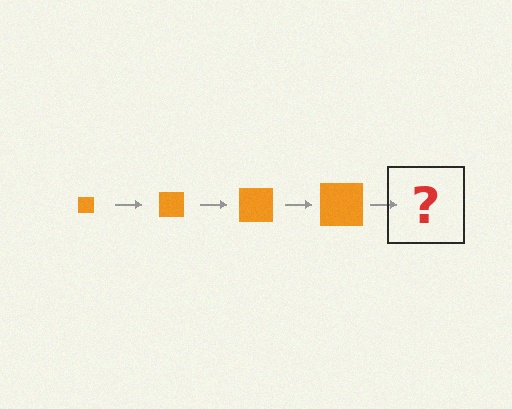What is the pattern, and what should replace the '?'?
The pattern is that the square gets progressively larger each step. The '?' should be an orange square, larger than the previous one.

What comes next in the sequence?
The next element should be an orange square, larger than the previous one.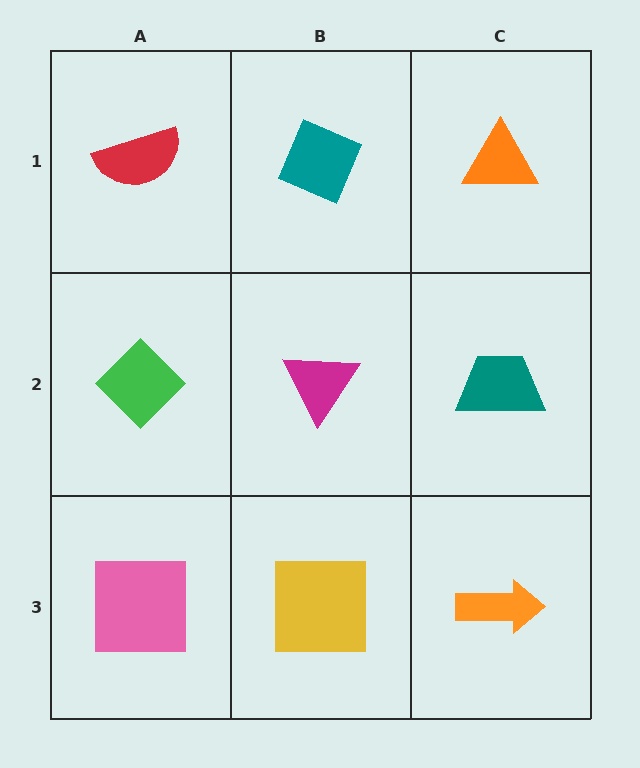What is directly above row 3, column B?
A magenta triangle.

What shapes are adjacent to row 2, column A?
A red semicircle (row 1, column A), a pink square (row 3, column A), a magenta triangle (row 2, column B).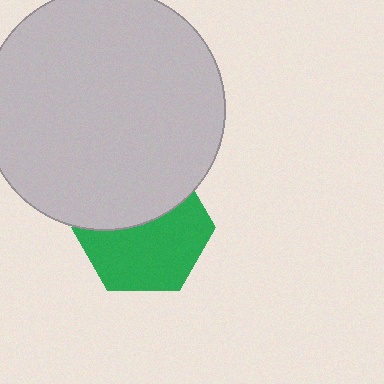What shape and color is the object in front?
The object in front is a light gray circle.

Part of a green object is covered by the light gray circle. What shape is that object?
It is a hexagon.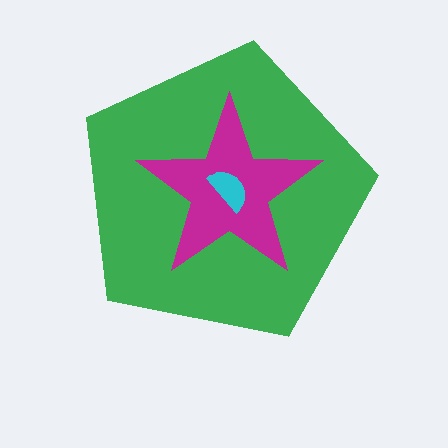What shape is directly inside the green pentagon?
The magenta star.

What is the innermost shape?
The cyan semicircle.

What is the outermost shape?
The green pentagon.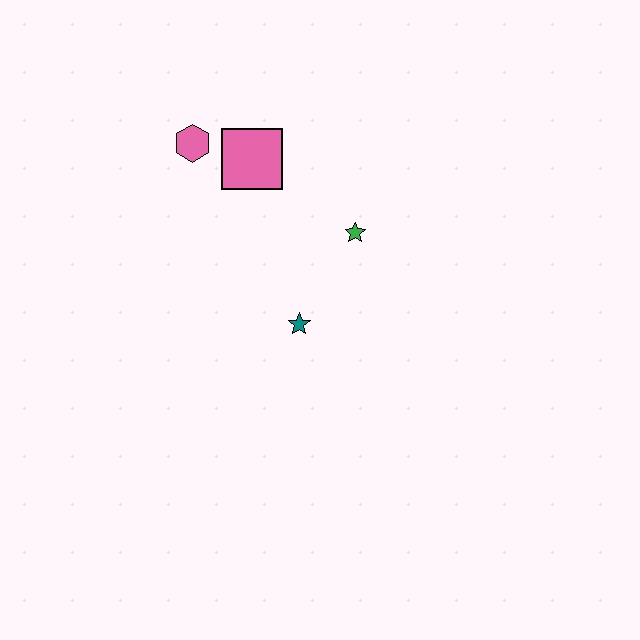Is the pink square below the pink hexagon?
Yes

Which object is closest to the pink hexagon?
The pink square is closest to the pink hexagon.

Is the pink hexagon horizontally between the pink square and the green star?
No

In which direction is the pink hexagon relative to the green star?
The pink hexagon is to the left of the green star.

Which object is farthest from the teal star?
The pink hexagon is farthest from the teal star.